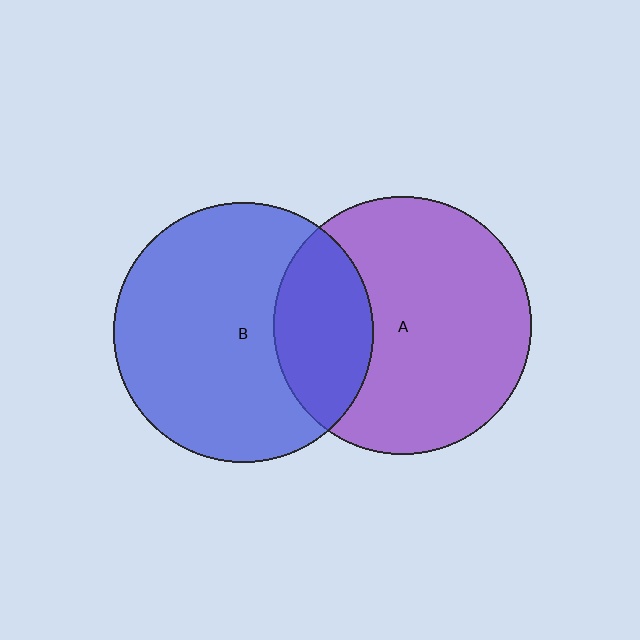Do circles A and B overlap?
Yes.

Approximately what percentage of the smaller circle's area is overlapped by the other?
Approximately 25%.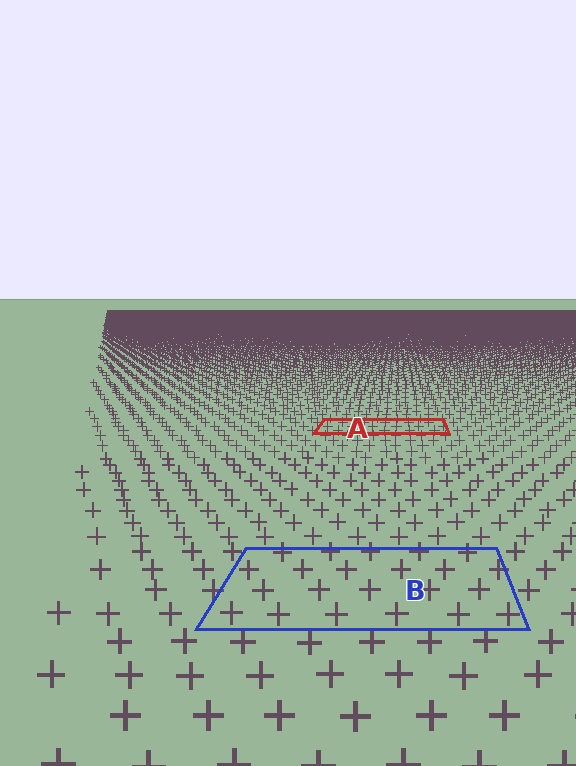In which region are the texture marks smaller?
The texture marks are smaller in region A, because it is farther away.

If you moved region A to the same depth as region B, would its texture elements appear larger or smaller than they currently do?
They would appear larger. At a closer depth, the same texture elements are projected at a bigger on-screen size.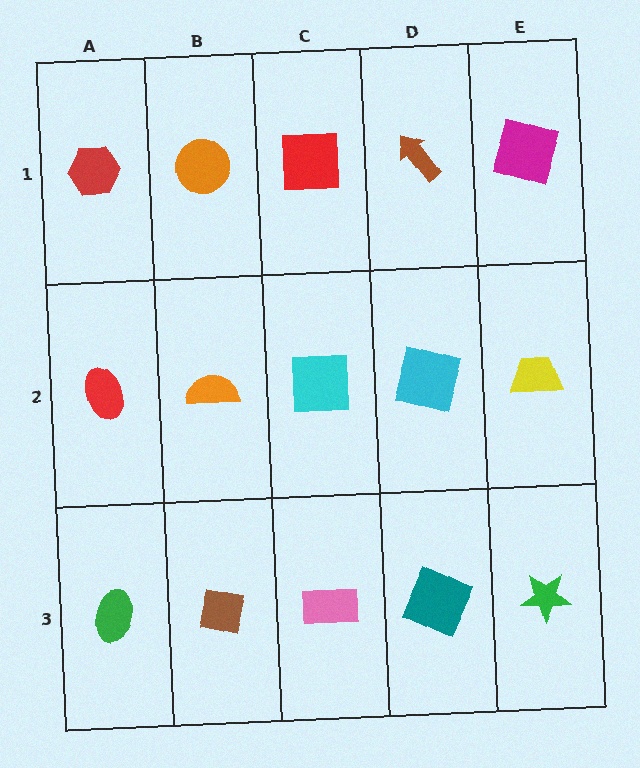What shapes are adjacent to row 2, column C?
A red square (row 1, column C), a pink rectangle (row 3, column C), an orange semicircle (row 2, column B), a cyan square (row 2, column D).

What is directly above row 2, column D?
A brown arrow.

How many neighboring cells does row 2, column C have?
4.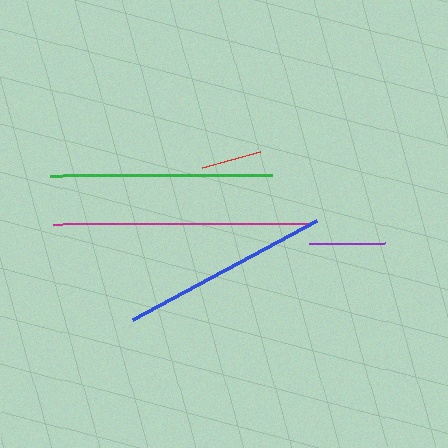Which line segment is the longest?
The magenta line is the longest at approximately 257 pixels.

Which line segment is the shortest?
The red line is the shortest at approximately 60 pixels.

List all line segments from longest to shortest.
From longest to shortest: magenta, green, blue, purple, red.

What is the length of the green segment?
The green segment is approximately 222 pixels long.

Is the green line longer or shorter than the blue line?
The green line is longer than the blue line.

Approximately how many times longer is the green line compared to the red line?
The green line is approximately 3.7 times the length of the red line.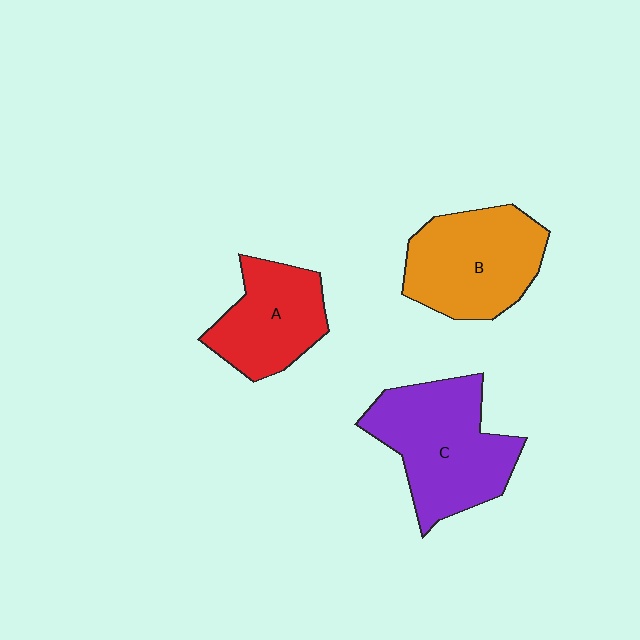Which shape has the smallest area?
Shape A (red).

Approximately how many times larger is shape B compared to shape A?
Approximately 1.3 times.